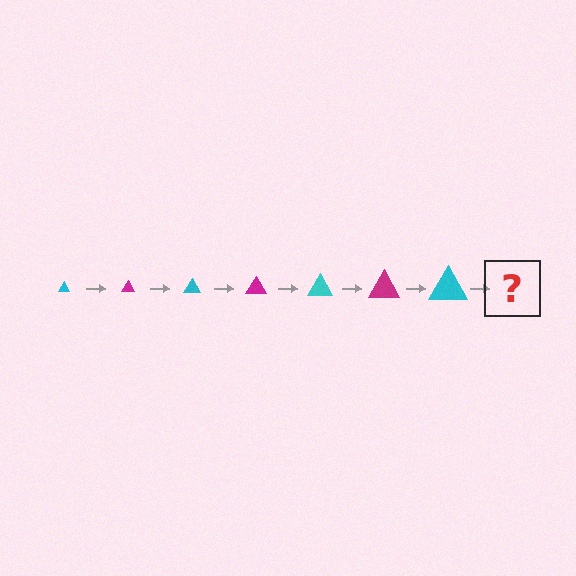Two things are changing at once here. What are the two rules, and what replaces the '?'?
The two rules are that the triangle grows larger each step and the color cycles through cyan and magenta. The '?' should be a magenta triangle, larger than the previous one.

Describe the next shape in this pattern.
It should be a magenta triangle, larger than the previous one.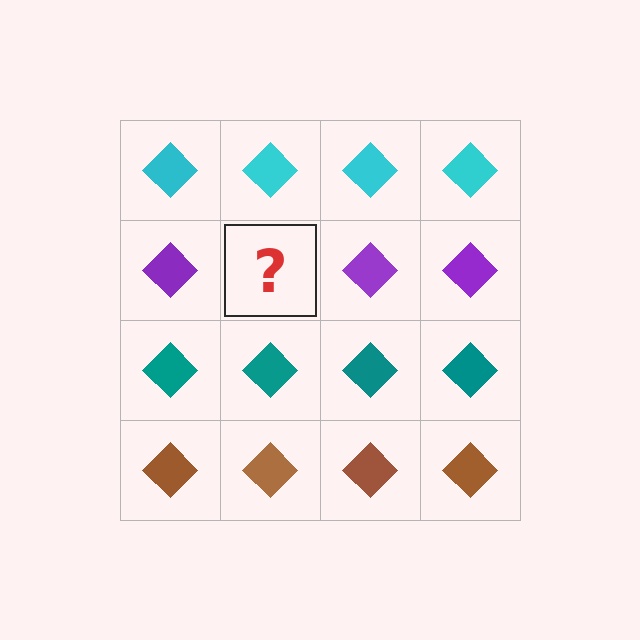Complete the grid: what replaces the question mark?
The question mark should be replaced with a purple diamond.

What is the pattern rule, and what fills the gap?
The rule is that each row has a consistent color. The gap should be filled with a purple diamond.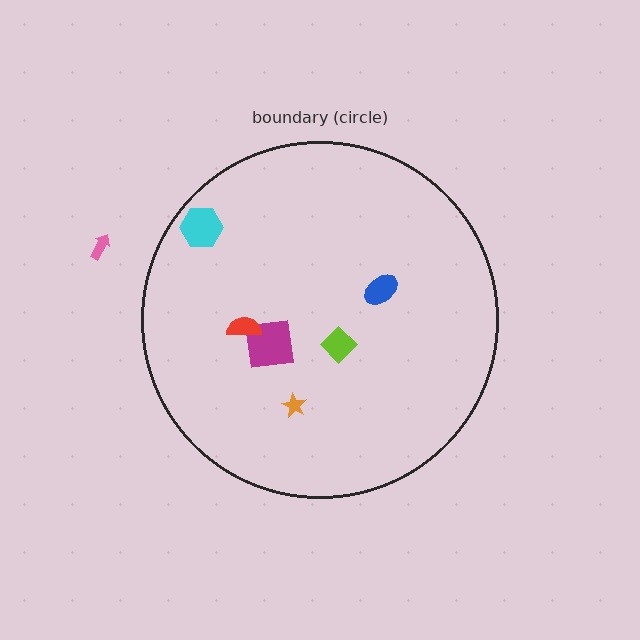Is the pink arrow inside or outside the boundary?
Outside.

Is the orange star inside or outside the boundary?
Inside.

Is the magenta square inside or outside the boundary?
Inside.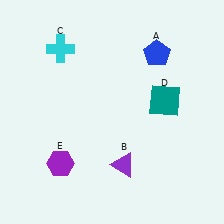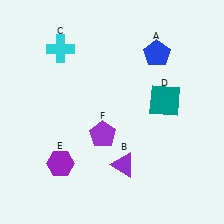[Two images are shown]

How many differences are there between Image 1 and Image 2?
There is 1 difference between the two images.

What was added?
A purple pentagon (F) was added in Image 2.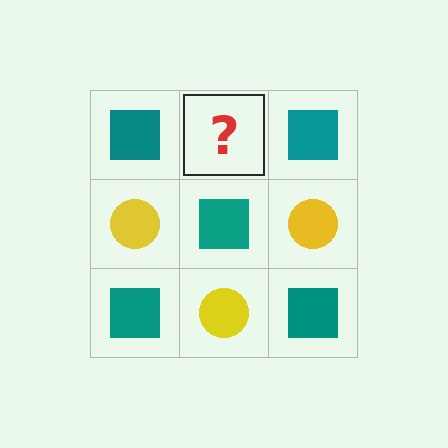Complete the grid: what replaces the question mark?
The question mark should be replaced with a yellow circle.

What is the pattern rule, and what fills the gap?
The rule is that it alternates teal square and yellow circle in a checkerboard pattern. The gap should be filled with a yellow circle.